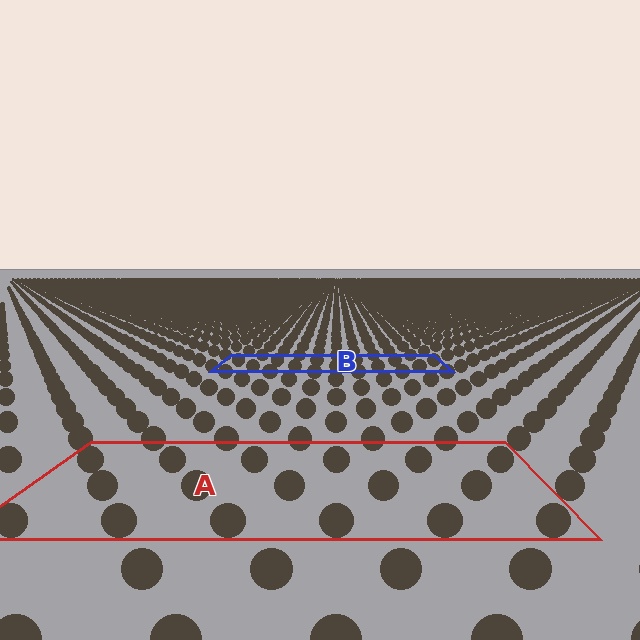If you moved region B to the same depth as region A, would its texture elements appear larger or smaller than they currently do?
They would appear larger. At a closer depth, the same texture elements are projected at a bigger on-screen size.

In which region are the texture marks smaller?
The texture marks are smaller in region B, because it is farther away.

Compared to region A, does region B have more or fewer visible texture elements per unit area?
Region B has more texture elements per unit area — they are packed more densely because it is farther away.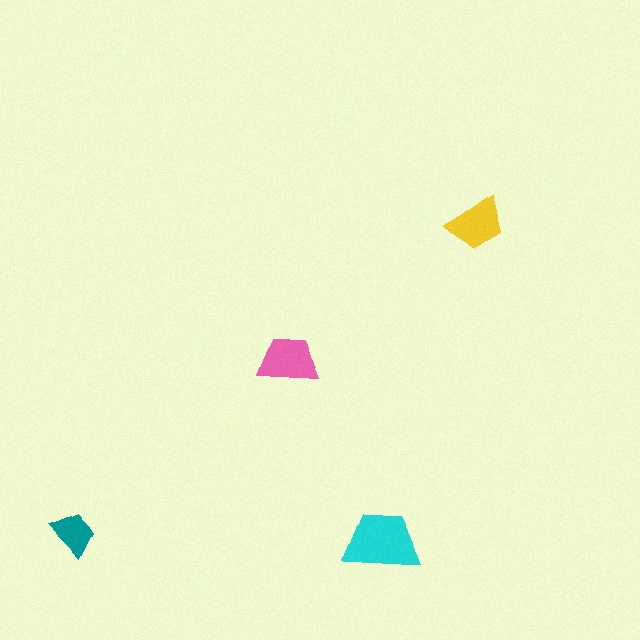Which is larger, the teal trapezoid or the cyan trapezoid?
The cyan one.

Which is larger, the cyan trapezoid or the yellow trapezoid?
The cyan one.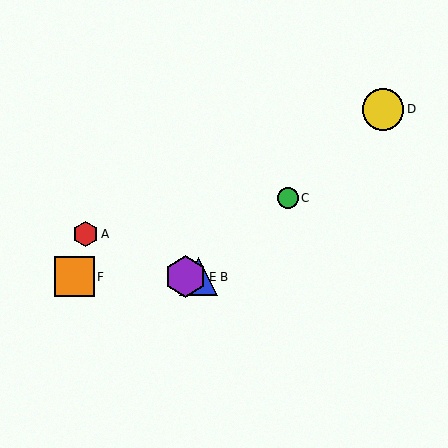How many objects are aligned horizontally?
3 objects (B, E, F) are aligned horizontally.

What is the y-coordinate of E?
Object E is at y≈277.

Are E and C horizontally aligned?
No, E is at y≈277 and C is at y≈198.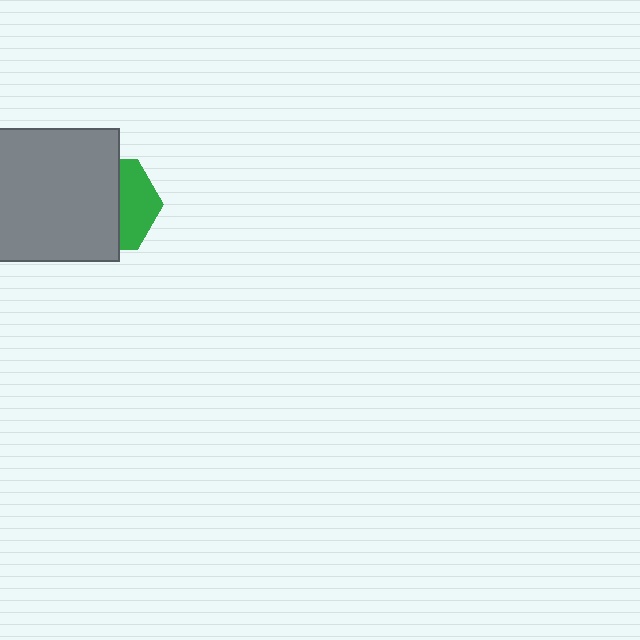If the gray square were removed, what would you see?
You would see the complete green hexagon.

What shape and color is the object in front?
The object in front is a gray square.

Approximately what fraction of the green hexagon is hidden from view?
Roughly 60% of the green hexagon is hidden behind the gray square.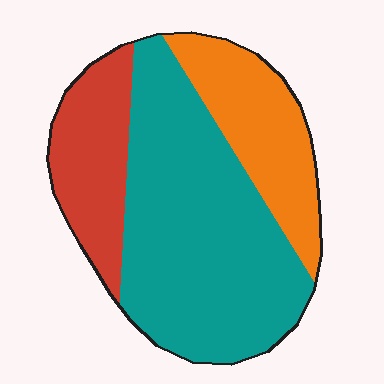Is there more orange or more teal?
Teal.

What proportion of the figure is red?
Red takes up between a sixth and a third of the figure.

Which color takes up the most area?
Teal, at roughly 55%.